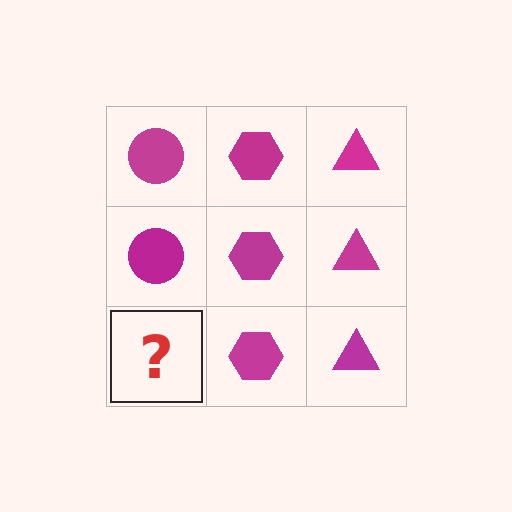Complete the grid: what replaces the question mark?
The question mark should be replaced with a magenta circle.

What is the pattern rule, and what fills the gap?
The rule is that each column has a consistent shape. The gap should be filled with a magenta circle.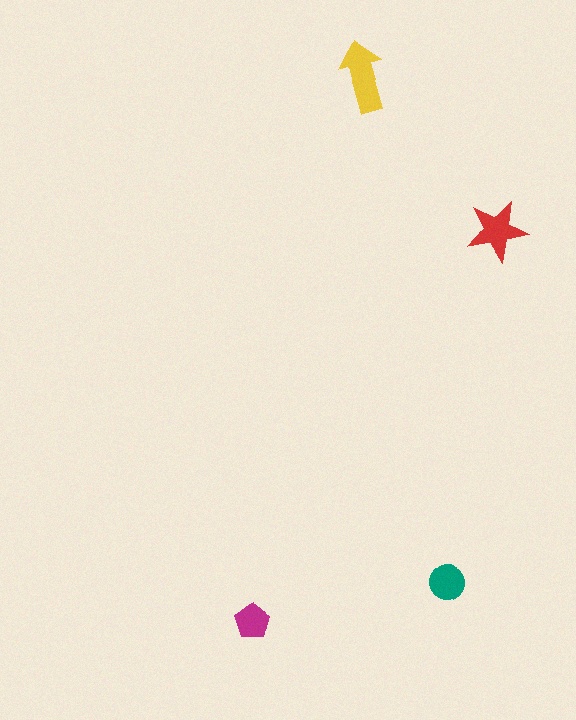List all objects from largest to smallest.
The yellow arrow, the red star, the teal circle, the magenta pentagon.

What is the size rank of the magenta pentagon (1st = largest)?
4th.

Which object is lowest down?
The magenta pentagon is bottommost.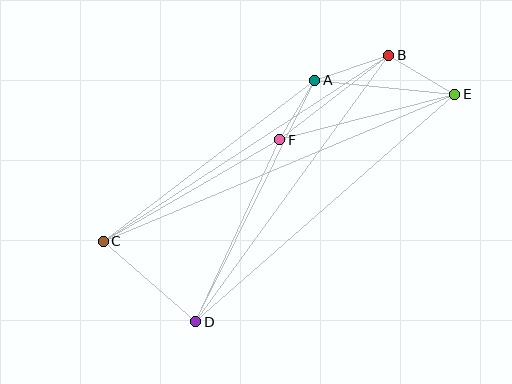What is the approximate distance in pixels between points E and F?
The distance between E and F is approximately 181 pixels.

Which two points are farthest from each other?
Points C and E are farthest from each other.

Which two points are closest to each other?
Points A and F are closest to each other.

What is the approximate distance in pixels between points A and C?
The distance between A and C is approximately 266 pixels.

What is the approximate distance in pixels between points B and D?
The distance between B and D is approximately 329 pixels.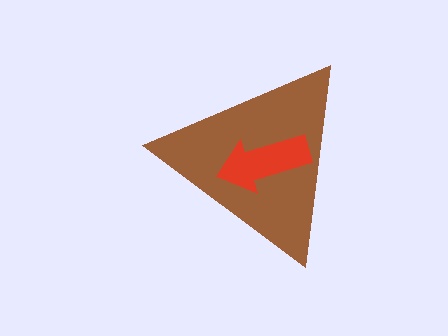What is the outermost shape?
The brown triangle.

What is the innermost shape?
The red arrow.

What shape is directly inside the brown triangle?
The red arrow.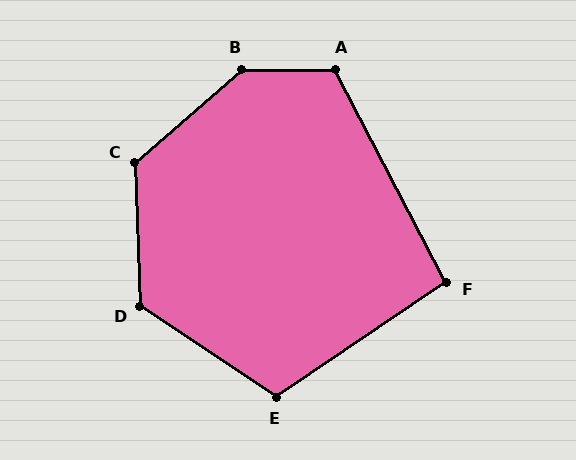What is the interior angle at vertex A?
Approximately 118 degrees (obtuse).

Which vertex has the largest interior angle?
B, at approximately 139 degrees.